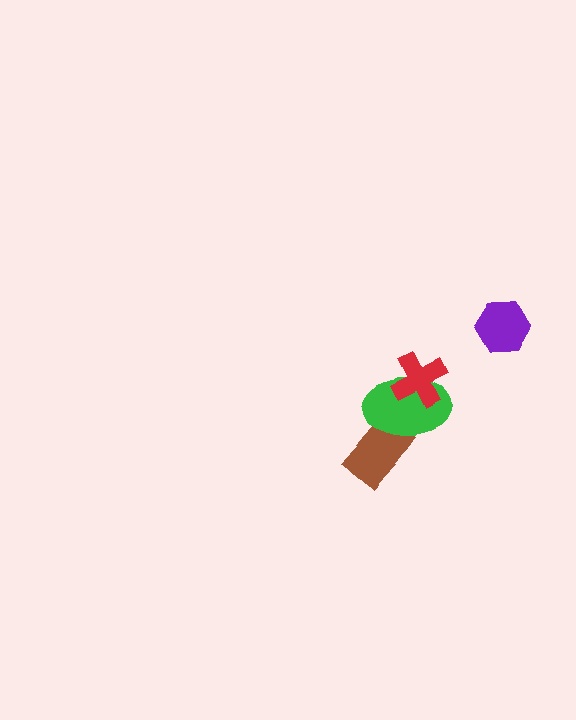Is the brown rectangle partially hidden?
Yes, it is partially covered by another shape.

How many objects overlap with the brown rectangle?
1 object overlaps with the brown rectangle.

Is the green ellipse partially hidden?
Yes, it is partially covered by another shape.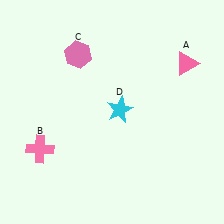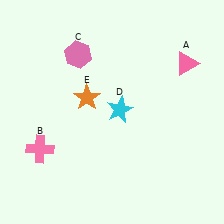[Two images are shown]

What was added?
An orange star (E) was added in Image 2.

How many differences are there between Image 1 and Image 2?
There is 1 difference between the two images.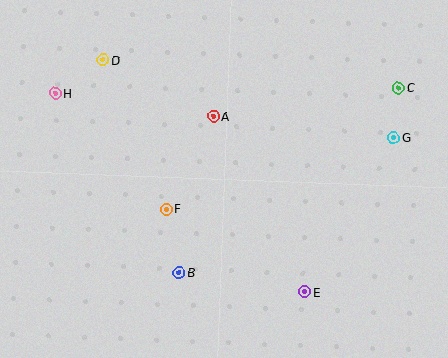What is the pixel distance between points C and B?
The distance between C and B is 287 pixels.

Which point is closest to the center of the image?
Point A at (214, 116) is closest to the center.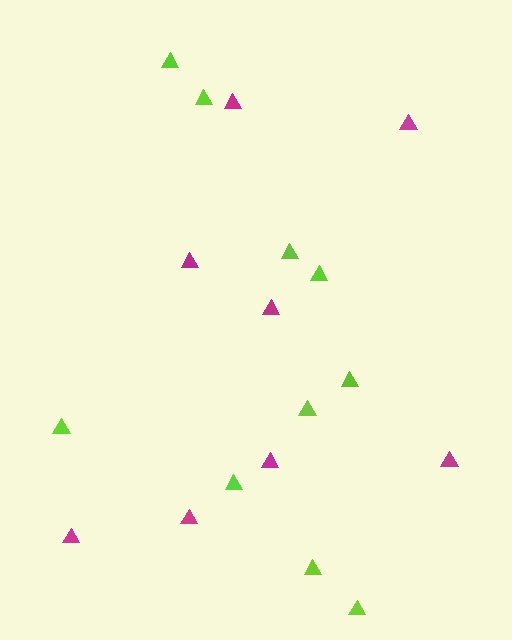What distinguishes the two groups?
There are 2 groups: one group of lime triangles (10) and one group of magenta triangles (8).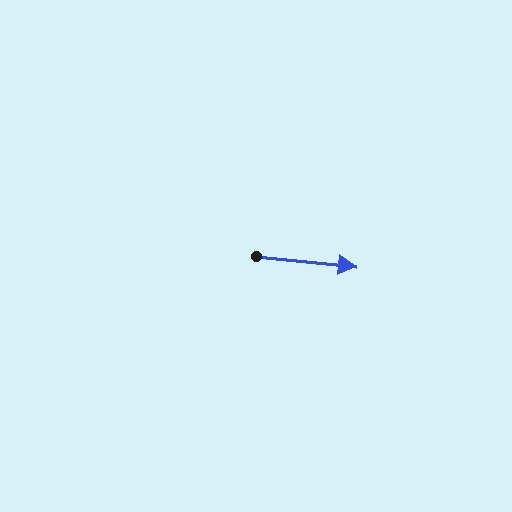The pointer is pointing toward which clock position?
Roughly 3 o'clock.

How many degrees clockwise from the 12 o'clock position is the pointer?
Approximately 96 degrees.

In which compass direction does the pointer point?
East.